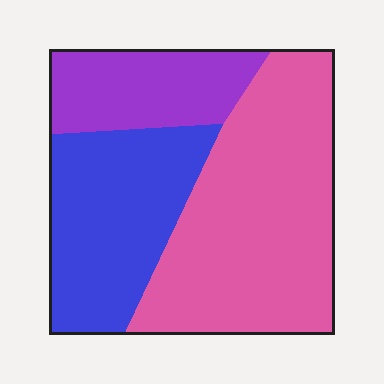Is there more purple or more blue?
Blue.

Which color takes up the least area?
Purple, at roughly 20%.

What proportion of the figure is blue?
Blue takes up about one third (1/3) of the figure.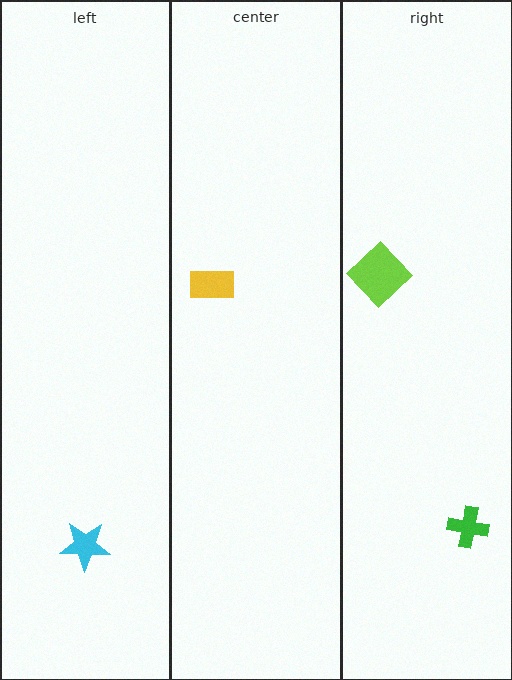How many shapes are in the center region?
1.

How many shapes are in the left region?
1.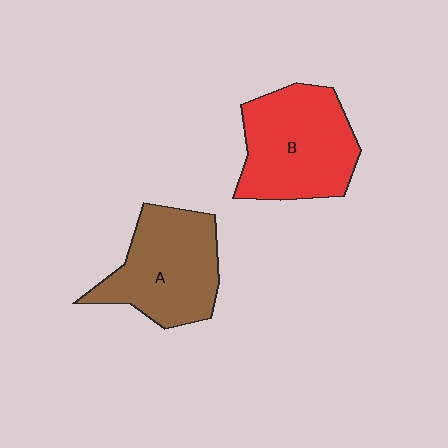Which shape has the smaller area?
Shape A (brown).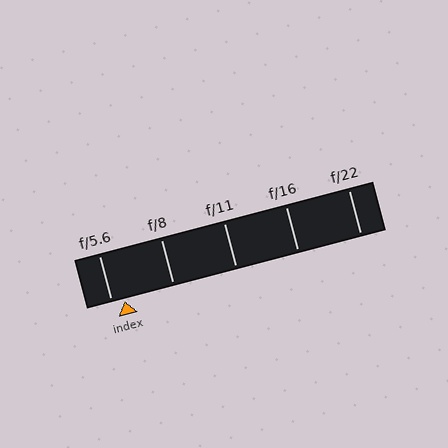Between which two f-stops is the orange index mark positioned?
The index mark is between f/5.6 and f/8.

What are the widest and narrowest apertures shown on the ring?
The widest aperture shown is f/5.6 and the narrowest is f/22.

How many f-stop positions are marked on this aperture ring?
There are 5 f-stop positions marked.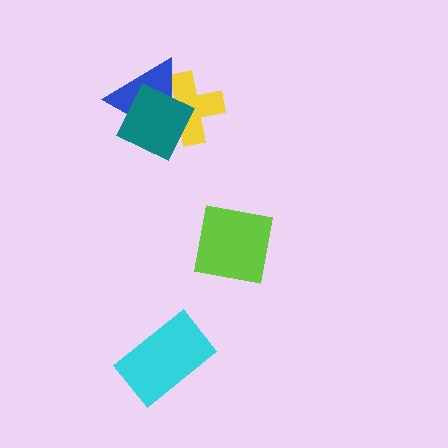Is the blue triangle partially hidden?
Yes, it is partially covered by another shape.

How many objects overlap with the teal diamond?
2 objects overlap with the teal diamond.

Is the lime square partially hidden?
No, no other shape covers it.